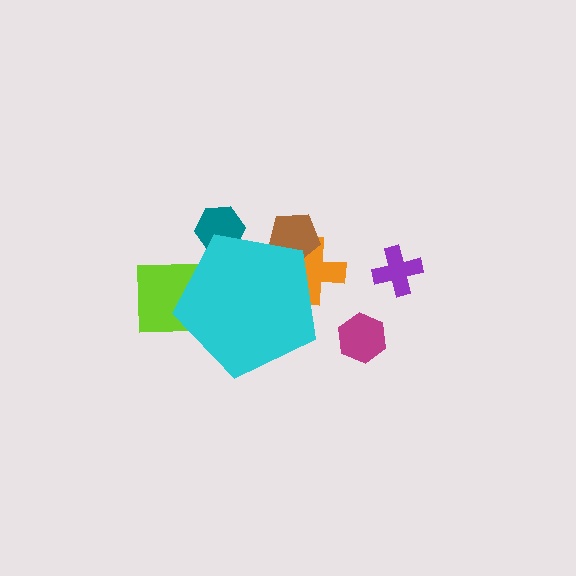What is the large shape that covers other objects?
A cyan pentagon.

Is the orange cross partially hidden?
Yes, the orange cross is partially hidden behind the cyan pentagon.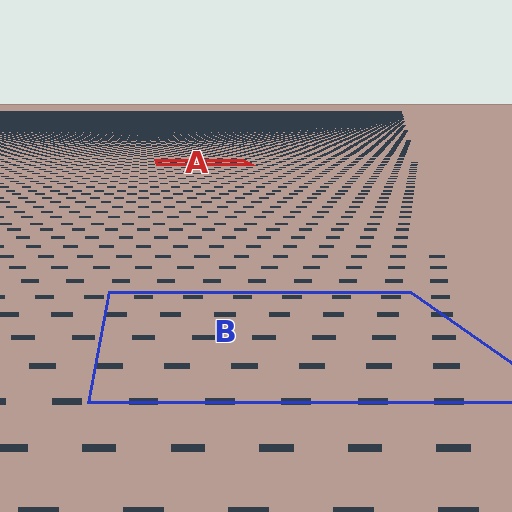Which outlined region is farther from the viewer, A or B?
Region A is farther from the viewer — the texture elements inside it appear smaller and more densely packed.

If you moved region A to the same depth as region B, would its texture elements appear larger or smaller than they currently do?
They would appear larger. At a closer depth, the same texture elements are projected at a bigger on-screen size.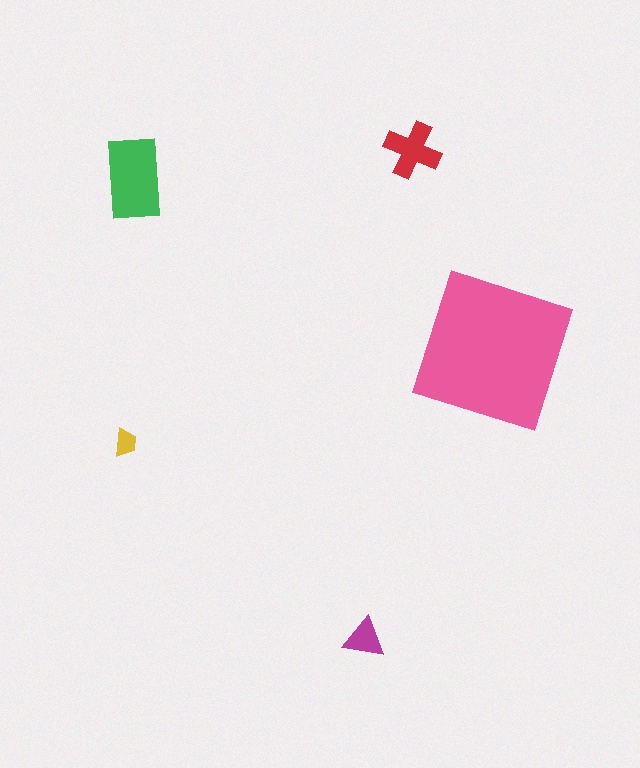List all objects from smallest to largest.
The yellow trapezoid, the magenta triangle, the red cross, the green rectangle, the pink square.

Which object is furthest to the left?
The yellow trapezoid is leftmost.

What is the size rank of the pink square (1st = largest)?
1st.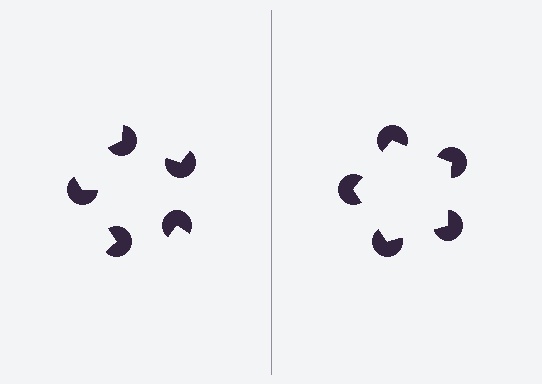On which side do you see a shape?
An illusory pentagon appears on the right side. On the left side the wedge cuts are rotated, so no coherent shape forms.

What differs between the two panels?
The pac-man discs are positioned identically on both sides; only the wedge orientations differ. On the right they align to a pentagon; on the left they are misaligned.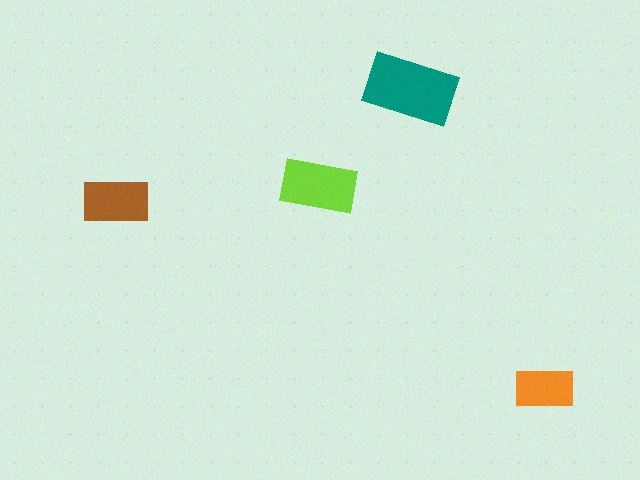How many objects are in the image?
There are 4 objects in the image.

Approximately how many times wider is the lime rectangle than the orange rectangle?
About 1.5 times wider.